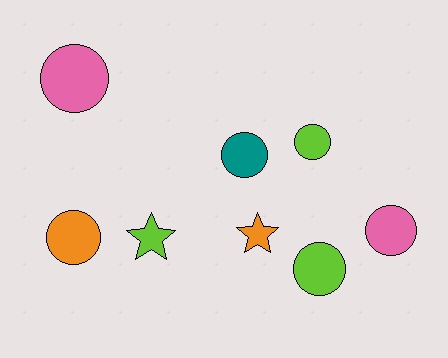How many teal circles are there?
There is 1 teal circle.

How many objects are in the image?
There are 8 objects.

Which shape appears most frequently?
Circle, with 6 objects.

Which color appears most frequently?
Lime, with 3 objects.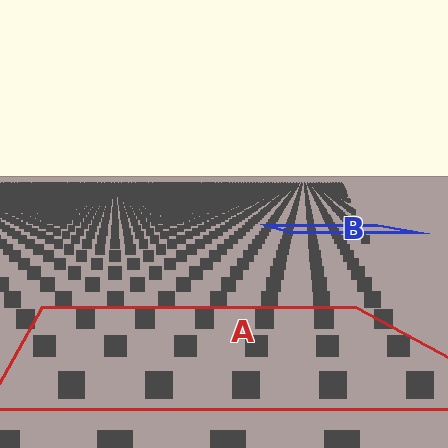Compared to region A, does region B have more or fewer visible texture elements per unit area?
Region B has more texture elements per unit area — they are packed more densely because it is farther away.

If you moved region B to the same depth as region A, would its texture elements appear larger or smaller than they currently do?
They would appear larger. At a closer depth, the same texture elements are projected at a bigger on-screen size.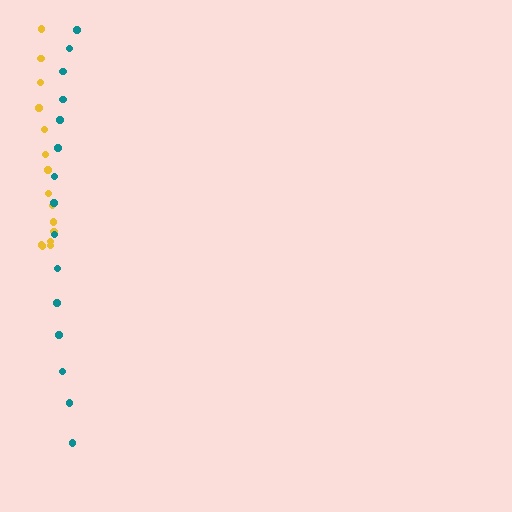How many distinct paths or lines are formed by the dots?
There are 2 distinct paths.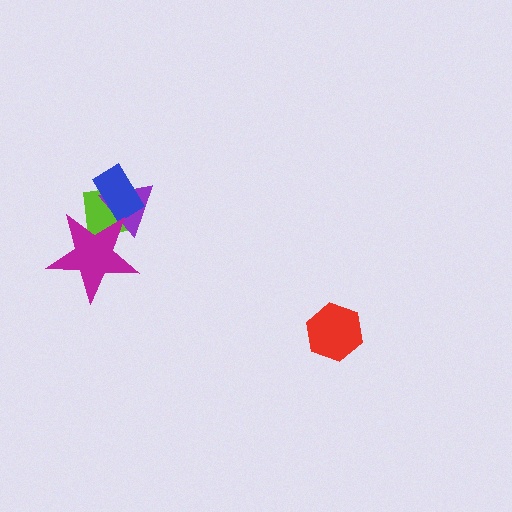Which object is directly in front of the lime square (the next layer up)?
The purple triangle is directly in front of the lime square.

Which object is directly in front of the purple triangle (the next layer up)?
The blue rectangle is directly in front of the purple triangle.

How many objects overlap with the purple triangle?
3 objects overlap with the purple triangle.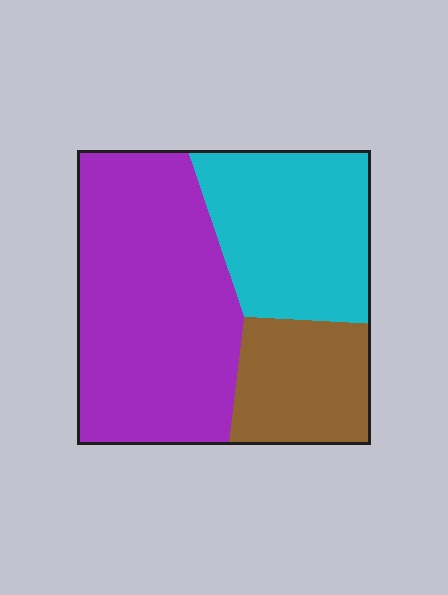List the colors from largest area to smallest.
From largest to smallest: purple, cyan, brown.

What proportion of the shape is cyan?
Cyan covers around 30% of the shape.